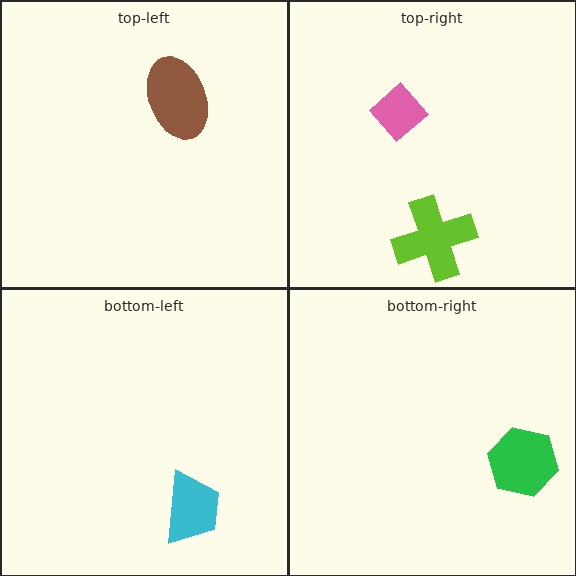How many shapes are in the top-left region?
1.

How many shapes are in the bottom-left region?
1.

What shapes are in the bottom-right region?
The green hexagon.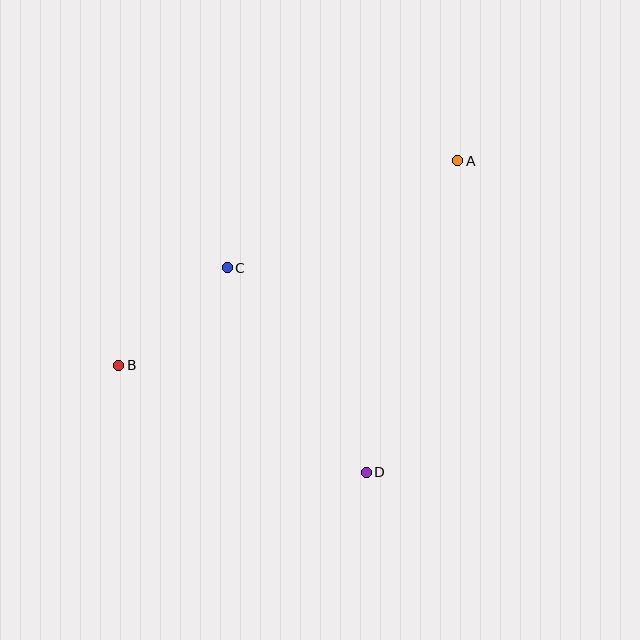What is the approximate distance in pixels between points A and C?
The distance between A and C is approximately 254 pixels.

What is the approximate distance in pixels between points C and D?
The distance between C and D is approximately 247 pixels.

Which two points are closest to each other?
Points B and C are closest to each other.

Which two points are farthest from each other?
Points A and B are farthest from each other.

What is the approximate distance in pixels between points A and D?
The distance between A and D is approximately 324 pixels.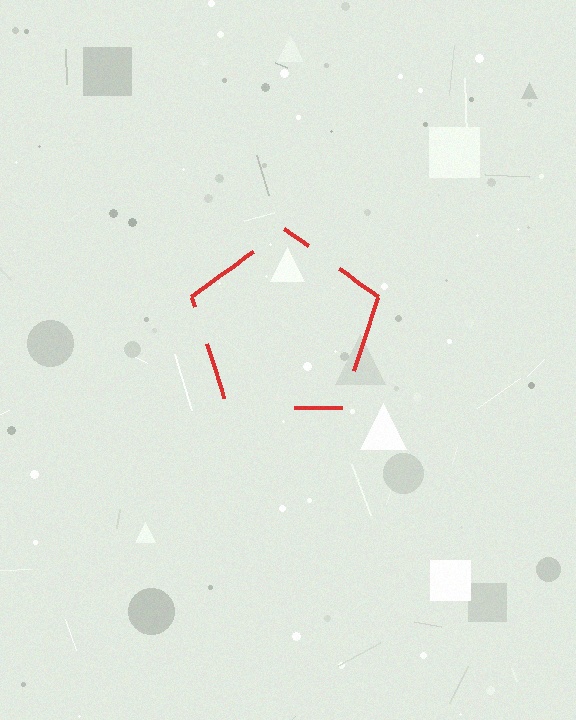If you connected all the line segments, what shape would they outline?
They would outline a pentagon.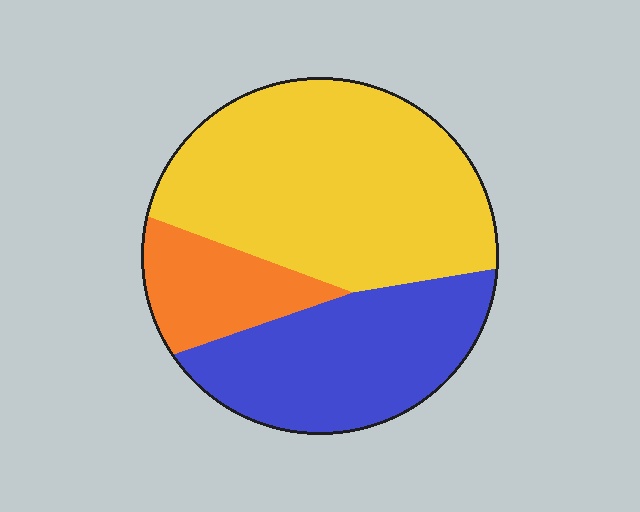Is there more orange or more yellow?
Yellow.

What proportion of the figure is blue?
Blue takes up between a quarter and a half of the figure.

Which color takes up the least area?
Orange, at roughly 15%.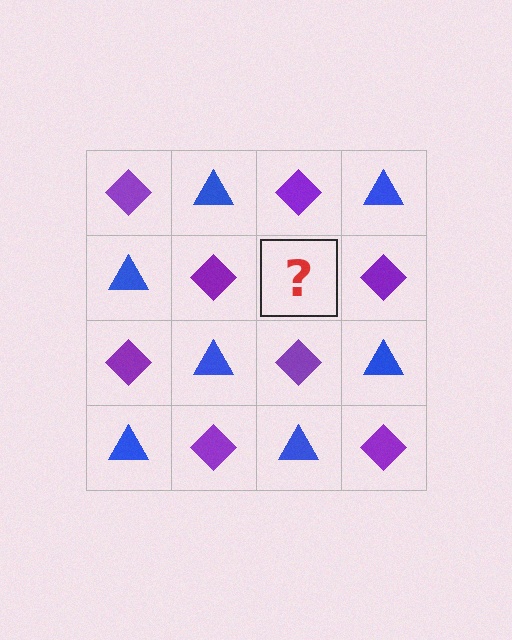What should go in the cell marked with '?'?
The missing cell should contain a blue triangle.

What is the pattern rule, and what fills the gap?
The rule is that it alternates purple diamond and blue triangle in a checkerboard pattern. The gap should be filled with a blue triangle.